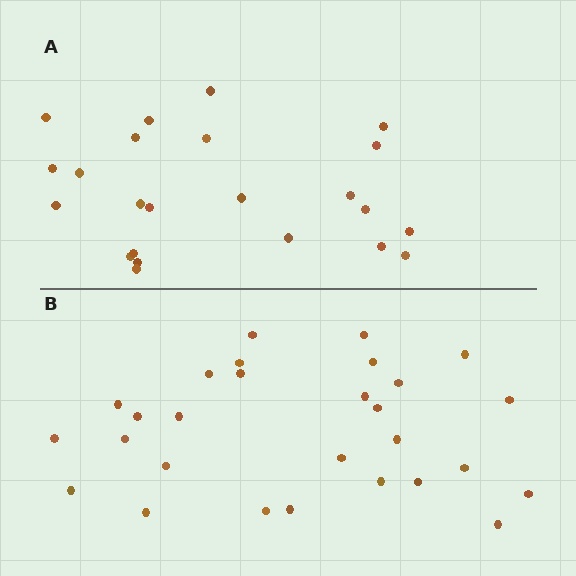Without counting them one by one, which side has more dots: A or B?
Region B (the bottom region) has more dots.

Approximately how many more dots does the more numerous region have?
Region B has about 5 more dots than region A.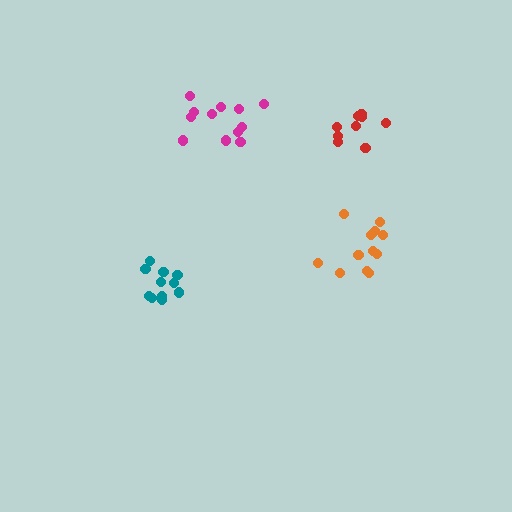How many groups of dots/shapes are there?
There are 4 groups.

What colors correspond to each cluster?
The clusters are colored: magenta, orange, teal, red.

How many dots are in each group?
Group 1: 12 dots, Group 2: 12 dots, Group 3: 11 dots, Group 4: 9 dots (44 total).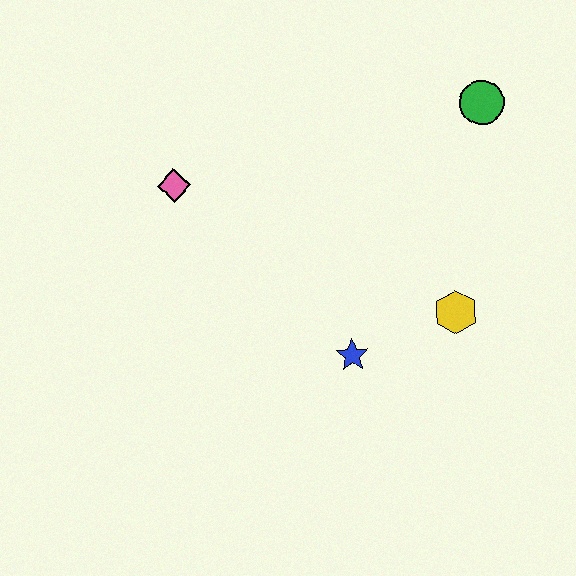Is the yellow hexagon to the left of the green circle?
Yes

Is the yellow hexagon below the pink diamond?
Yes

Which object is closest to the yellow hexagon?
The blue star is closest to the yellow hexagon.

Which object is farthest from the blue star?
The green circle is farthest from the blue star.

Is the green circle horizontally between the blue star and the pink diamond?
No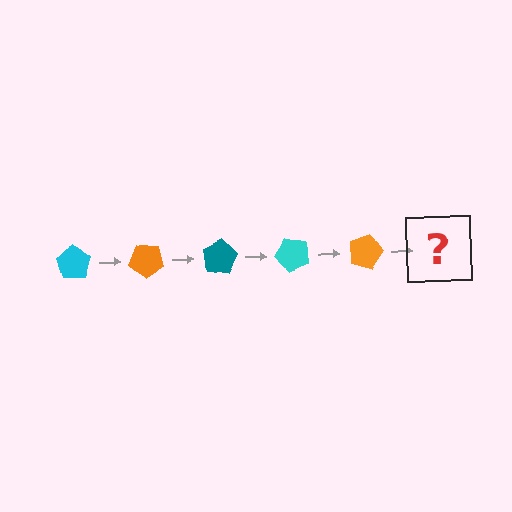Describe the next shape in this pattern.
It should be a teal pentagon, rotated 200 degrees from the start.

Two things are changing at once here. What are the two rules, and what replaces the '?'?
The two rules are that it rotates 40 degrees each step and the color cycles through cyan, orange, and teal. The '?' should be a teal pentagon, rotated 200 degrees from the start.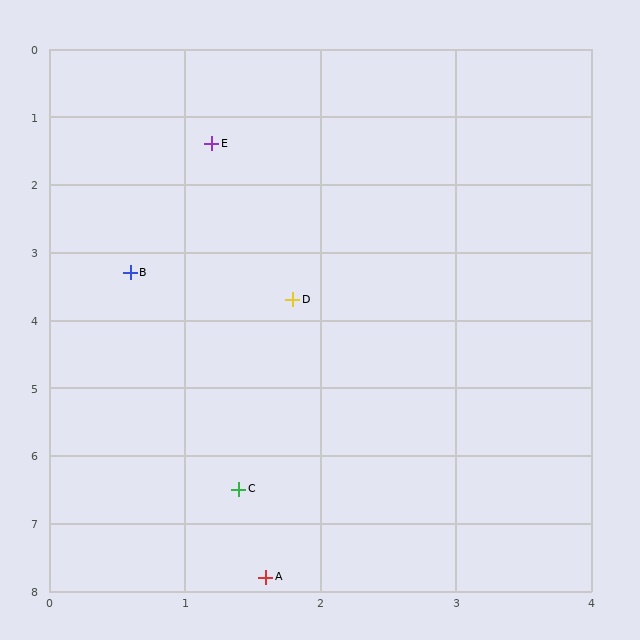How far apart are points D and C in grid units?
Points D and C are about 2.8 grid units apart.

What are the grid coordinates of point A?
Point A is at approximately (1.6, 7.8).